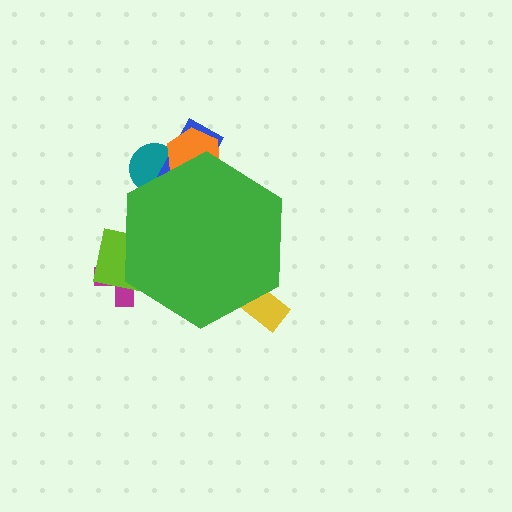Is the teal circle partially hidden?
Yes, the teal circle is partially hidden behind the green hexagon.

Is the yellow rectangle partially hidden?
Yes, the yellow rectangle is partially hidden behind the green hexagon.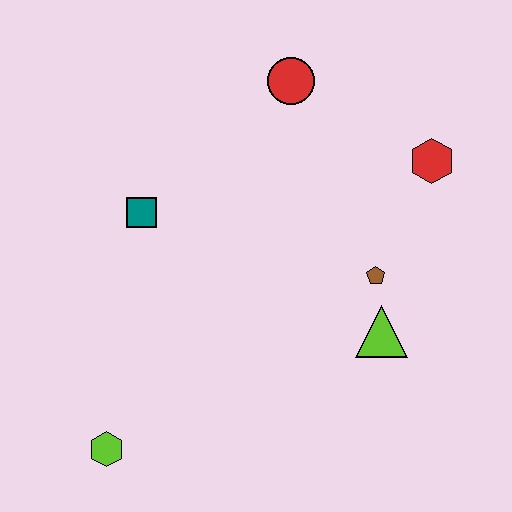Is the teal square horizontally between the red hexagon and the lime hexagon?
Yes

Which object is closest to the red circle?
The red hexagon is closest to the red circle.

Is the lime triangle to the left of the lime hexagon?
No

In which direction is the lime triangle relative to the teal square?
The lime triangle is to the right of the teal square.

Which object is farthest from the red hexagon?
The lime hexagon is farthest from the red hexagon.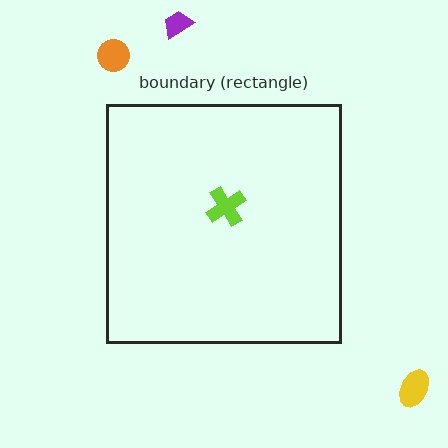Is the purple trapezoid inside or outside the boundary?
Outside.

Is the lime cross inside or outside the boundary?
Inside.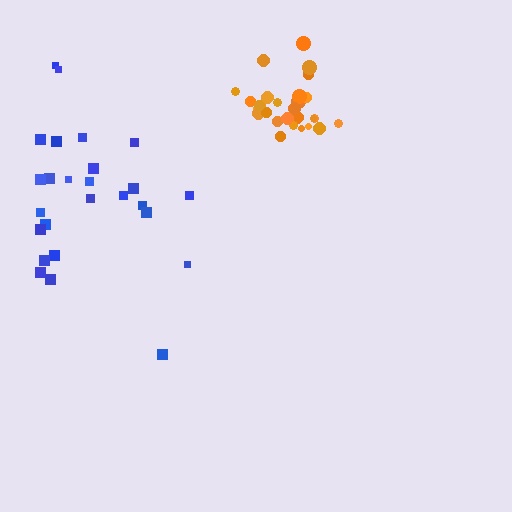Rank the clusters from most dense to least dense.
orange, blue.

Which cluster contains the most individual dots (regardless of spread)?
Orange (28).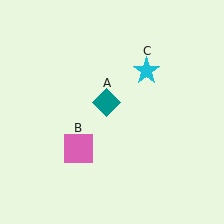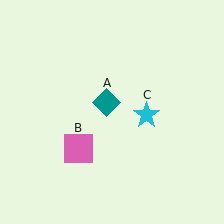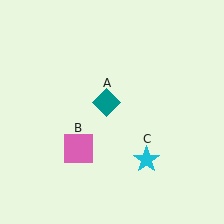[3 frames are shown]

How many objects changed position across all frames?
1 object changed position: cyan star (object C).